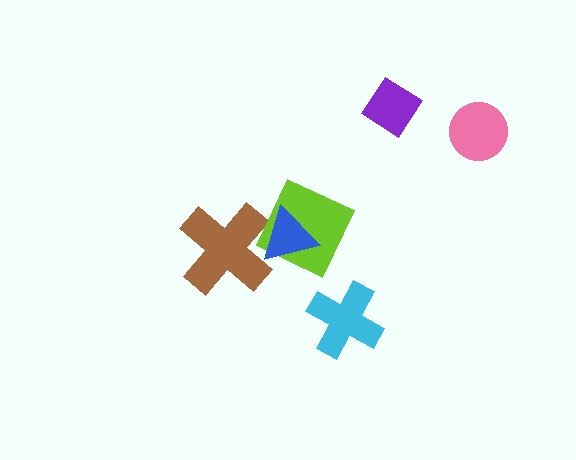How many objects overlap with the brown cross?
1 object overlaps with the brown cross.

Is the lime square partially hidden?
Yes, it is partially covered by another shape.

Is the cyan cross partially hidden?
No, no other shape covers it.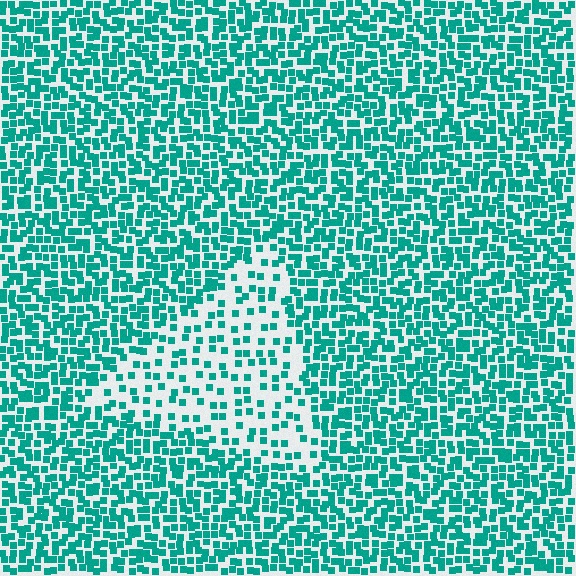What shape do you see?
I see a triangle.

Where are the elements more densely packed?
The elements are more densely packed outside the triangle boundary.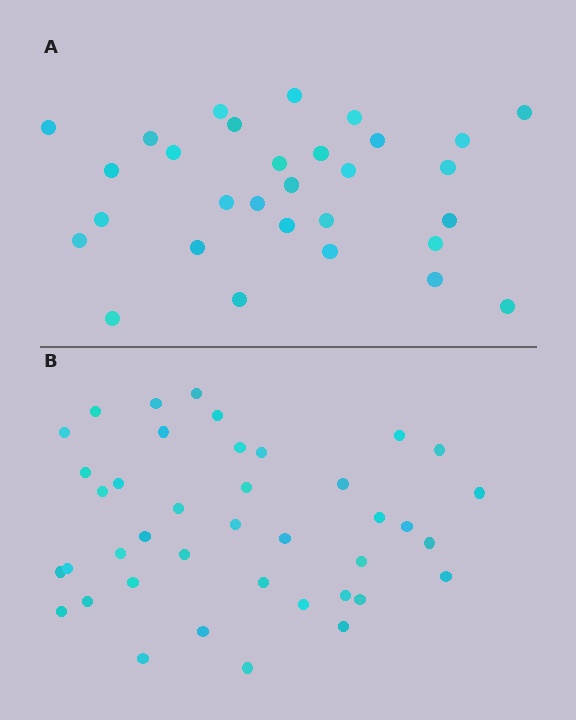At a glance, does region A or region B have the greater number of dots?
Region B (the bottom region) has more dots.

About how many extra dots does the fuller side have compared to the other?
Region B has roughly 10 or so more dots than region A.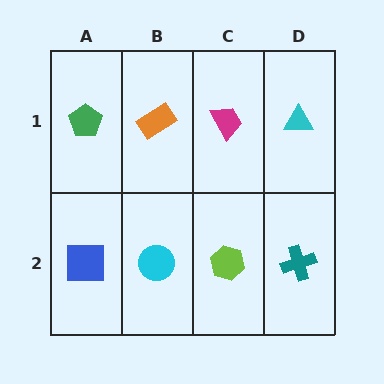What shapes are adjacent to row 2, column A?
A green pentagon (row 1, column A), a cyan circle (row 2, column B).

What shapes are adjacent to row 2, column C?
A magenta trapezoid (row 1, column C), a cyan circle (row 2, column B), a teal cross (row 2, column D).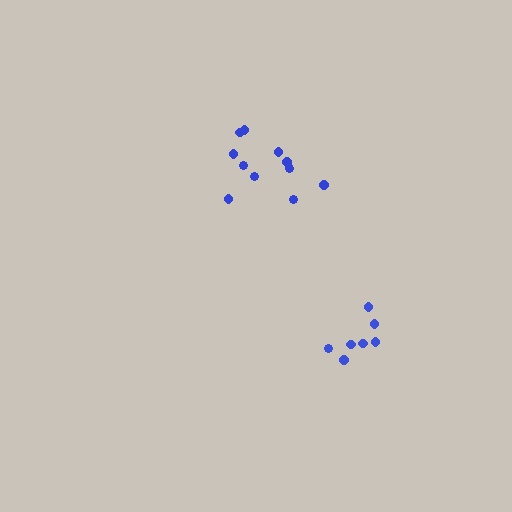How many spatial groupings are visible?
There are 2 spatial groupings.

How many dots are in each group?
Group 1: 12 dots, Group 2: 7 dots (19 total).